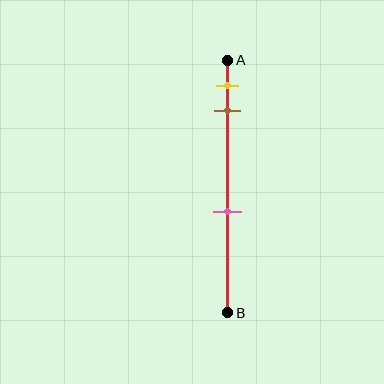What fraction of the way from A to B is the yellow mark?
The yellow mark is approximately 10% (0.1) of the way from A to B.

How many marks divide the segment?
There are 3 marks dividing the segment.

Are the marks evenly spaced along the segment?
No, the marks are not evenly spaced.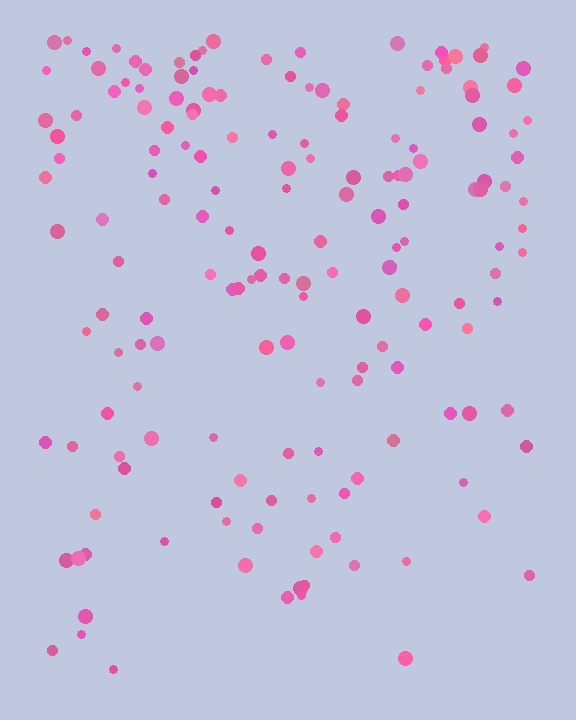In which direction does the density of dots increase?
From bottom to top, with the top side densest.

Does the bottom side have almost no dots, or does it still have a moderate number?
Still a moderate number, just noticeably fewer than the top.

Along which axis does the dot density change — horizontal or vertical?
Vertical.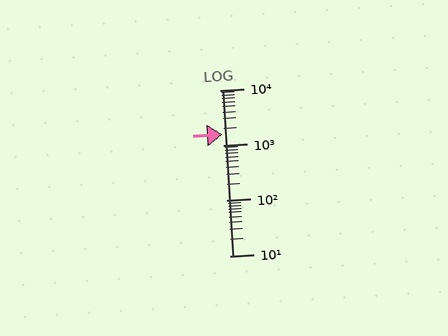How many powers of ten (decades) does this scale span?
The scale spans 3 decades, from 10 to 10000.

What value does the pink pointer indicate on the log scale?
The pointer indicates approximately 1600.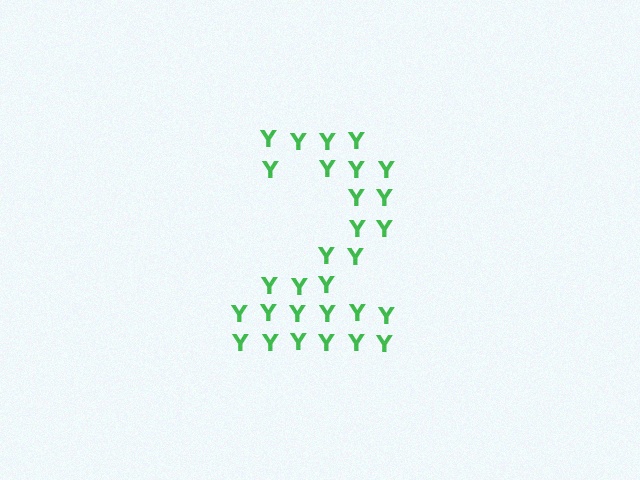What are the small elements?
The small elements are letter Y's.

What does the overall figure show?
The overall figure shows the digit 2.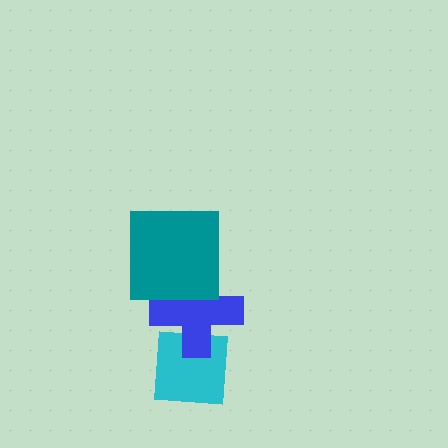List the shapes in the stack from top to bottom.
From top to bottom: the teal square, the blue cross, the cyan square.